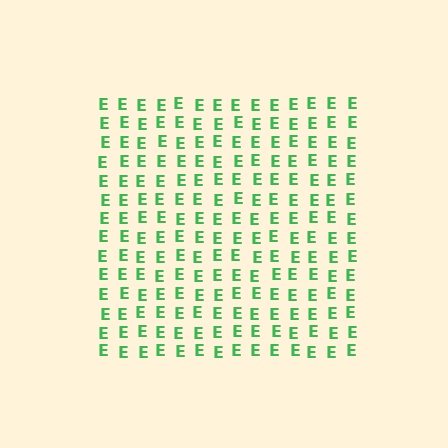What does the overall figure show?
The overall figure shows a square.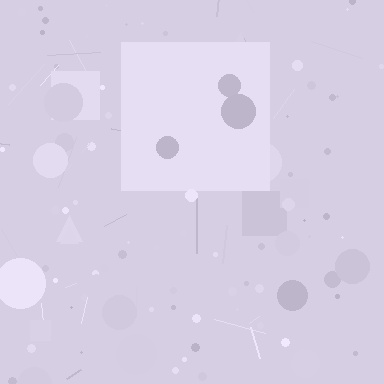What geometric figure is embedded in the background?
A square is embedded in the background.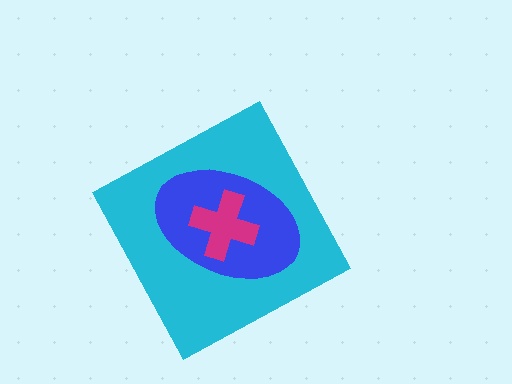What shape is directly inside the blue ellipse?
The magenta cross.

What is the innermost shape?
The magenta cross.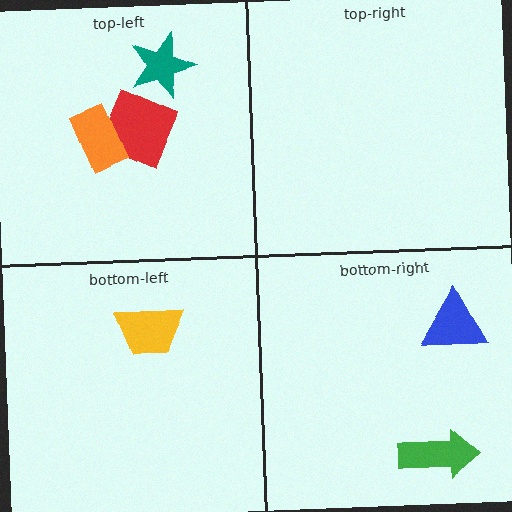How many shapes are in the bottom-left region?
1.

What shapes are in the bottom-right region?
The blue triangle, the green arrow.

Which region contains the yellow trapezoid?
The bottom-left region.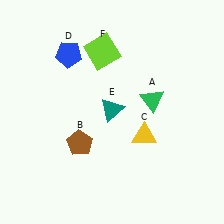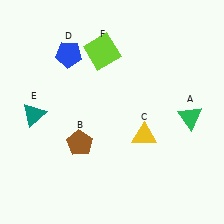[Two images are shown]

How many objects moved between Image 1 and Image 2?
2 objects moved between the two images.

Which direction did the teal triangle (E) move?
The teal triangle (E) moved left.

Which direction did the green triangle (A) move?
The green triangle (A) moved right.